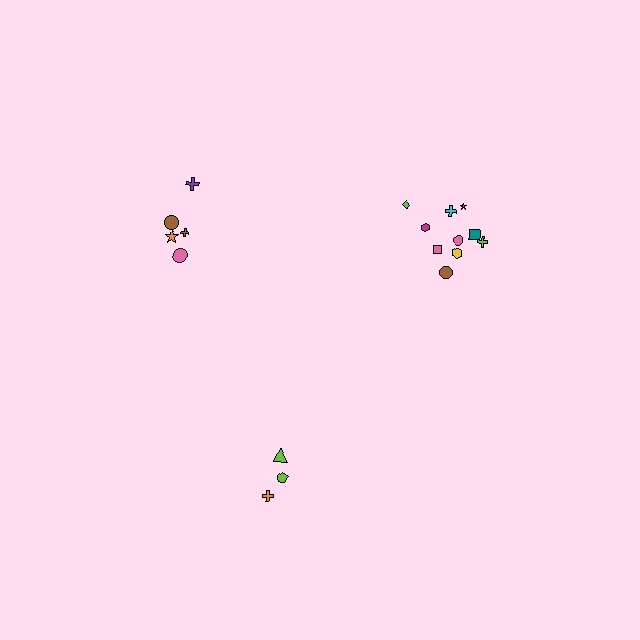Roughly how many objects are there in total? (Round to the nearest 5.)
Roughly 20 objects in total.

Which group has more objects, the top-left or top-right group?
The top-right group.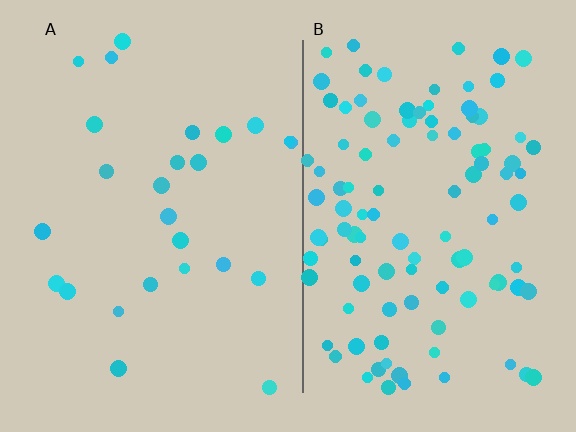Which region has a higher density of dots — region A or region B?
B (the right).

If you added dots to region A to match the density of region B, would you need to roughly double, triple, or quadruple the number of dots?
Approximately quadruple.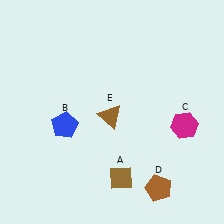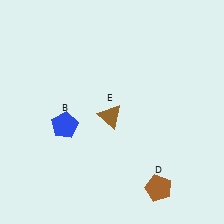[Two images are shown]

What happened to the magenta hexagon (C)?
The magenta hexagon (C) was removed in Image 2. It was in the bottom-right area of Image 1.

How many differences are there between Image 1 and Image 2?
There are 2 differences between the two images.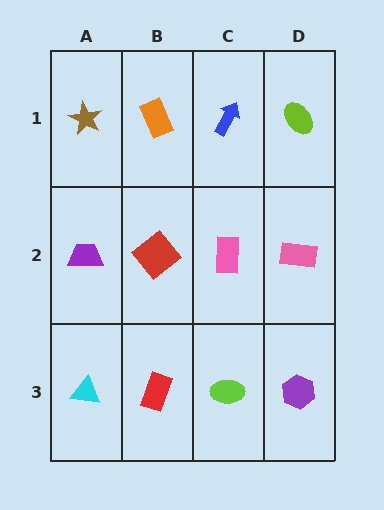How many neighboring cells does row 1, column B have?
3.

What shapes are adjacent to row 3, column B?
A red diamond (row 2, column B), a cyan triangle (row 3, column A), a lime ellipse (row 3, column C).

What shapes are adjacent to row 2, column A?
A brown star (row 1, column A), a cyan triangle (row 3, column A), a red diamond (row 2, column B).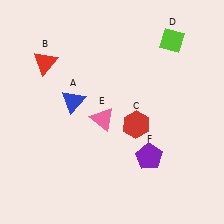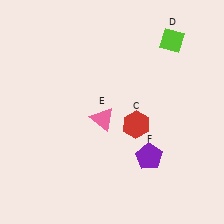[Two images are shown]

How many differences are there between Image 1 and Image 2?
There are 2 differences between the two images.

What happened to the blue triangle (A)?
The blue triangle (A) was removed in Image 2. It was in the top-left area of Image 1.